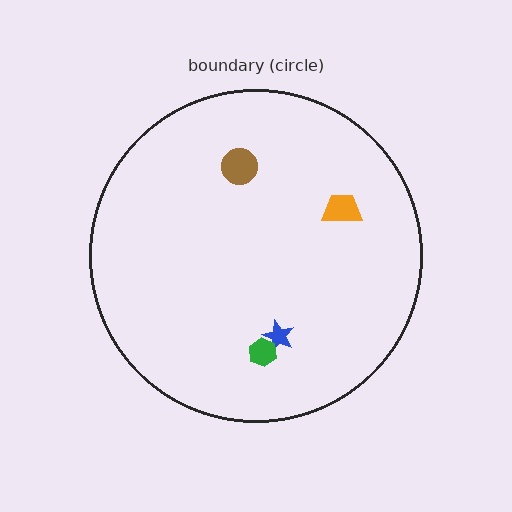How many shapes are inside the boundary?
4 inside, 0 outside.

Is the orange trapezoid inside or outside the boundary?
Inside.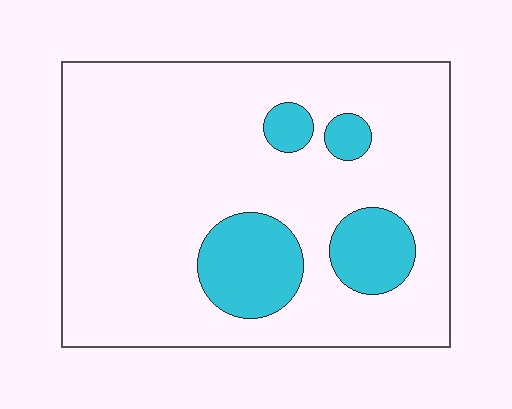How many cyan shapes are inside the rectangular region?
4.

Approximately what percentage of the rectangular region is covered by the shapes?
Approximately 15%.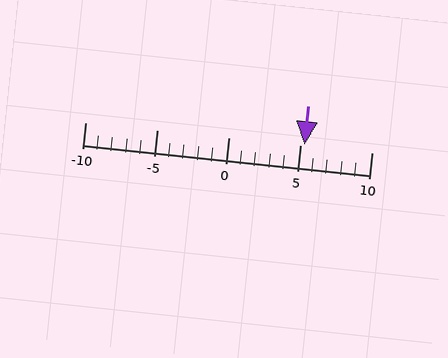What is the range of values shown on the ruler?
The ruler shows values from -10 to 10.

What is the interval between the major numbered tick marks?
The major tick marks are spaced 5 units apart.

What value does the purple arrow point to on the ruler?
The purple arrow points to approximately 5.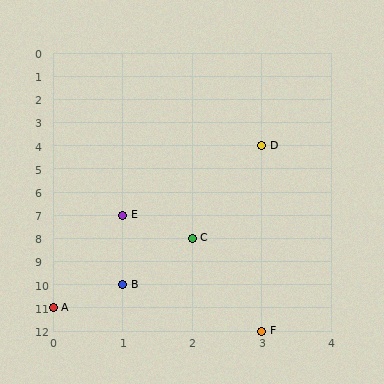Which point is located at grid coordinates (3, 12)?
Point F is at (3, 12).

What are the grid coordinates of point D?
Point D is at grid coordinates (3, 4).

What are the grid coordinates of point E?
Point E is at grid coordinates (1, 7).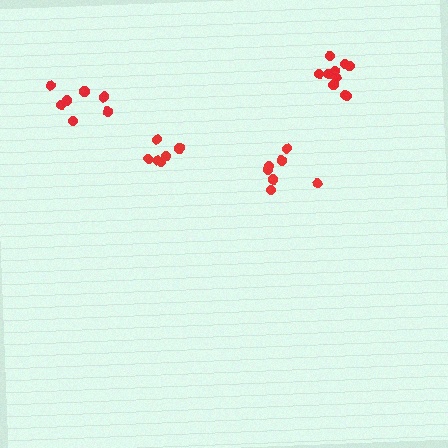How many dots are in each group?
Group 1: 10 dots, Group 2: 7 dots, Group 3: 7 dots, Group 4: 6 dots (30 total).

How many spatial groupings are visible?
There are 4 spatial groupings.